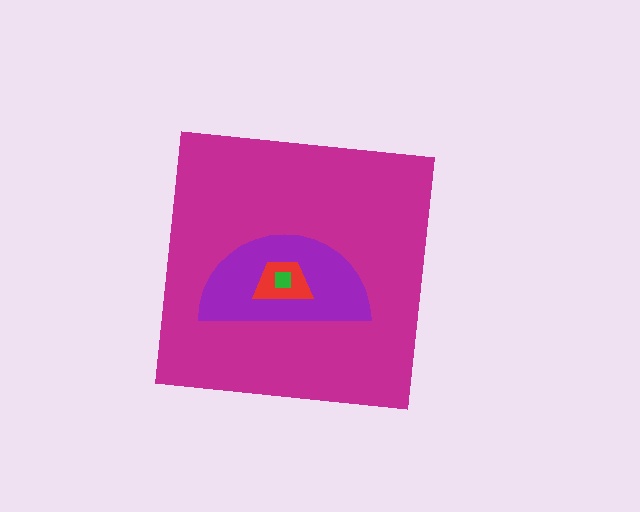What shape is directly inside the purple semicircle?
The red trapezoid.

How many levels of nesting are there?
4.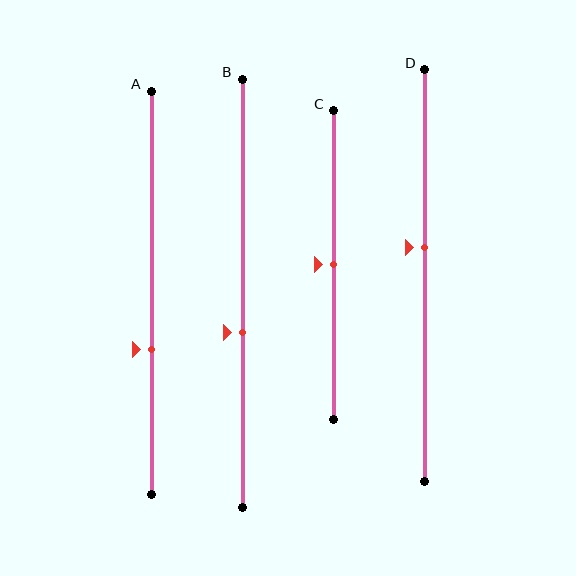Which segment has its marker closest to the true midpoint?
Segment C has its marker closest to the true midpoint.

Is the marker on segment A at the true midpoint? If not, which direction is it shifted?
No, the marker on segment A is shifted downward by about 14% of the segment length.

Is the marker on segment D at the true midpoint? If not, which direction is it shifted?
No, the marker on segment D is shifted upward by about 7% of the segment length.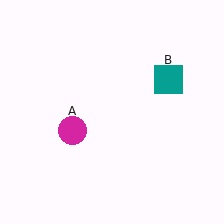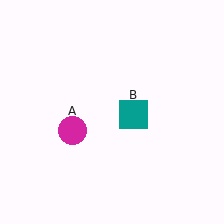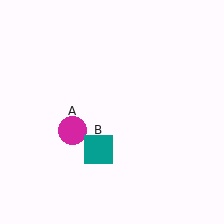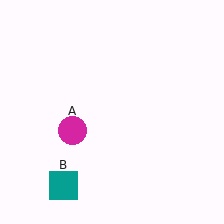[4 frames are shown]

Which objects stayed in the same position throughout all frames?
Magenta circle (object A) remained stationary.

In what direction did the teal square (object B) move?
The teal square (object B) moved down and to the left.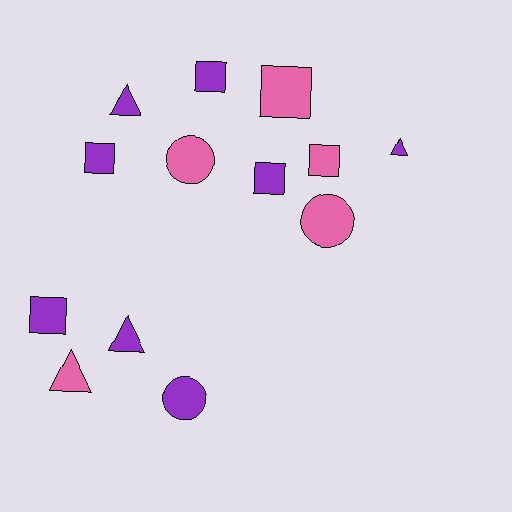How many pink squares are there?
There are 2 pink squares.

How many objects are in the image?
There are 13 objects.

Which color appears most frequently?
Purple, with 8 objects.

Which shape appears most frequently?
Square, with 6 objects.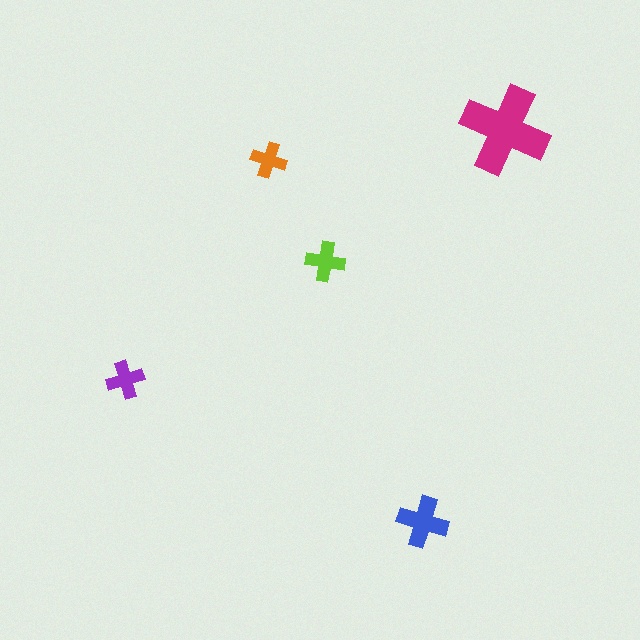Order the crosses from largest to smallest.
the magenta one, the blue one, the lime one, the purple one, the orange one.